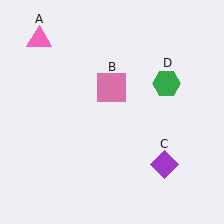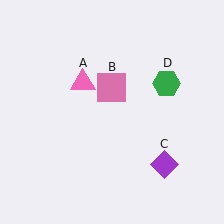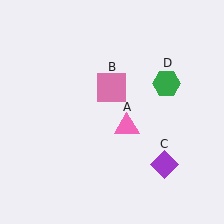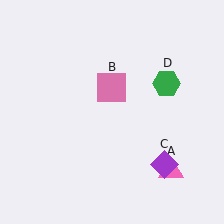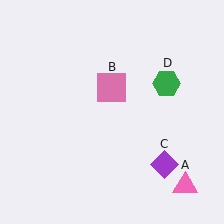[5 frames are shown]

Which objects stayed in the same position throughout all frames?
Pink square (object B) and purple diamond (object C) and green hexagon (object D) remained stationary.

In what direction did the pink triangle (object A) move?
The pink triangle (object A) moved down and to the right.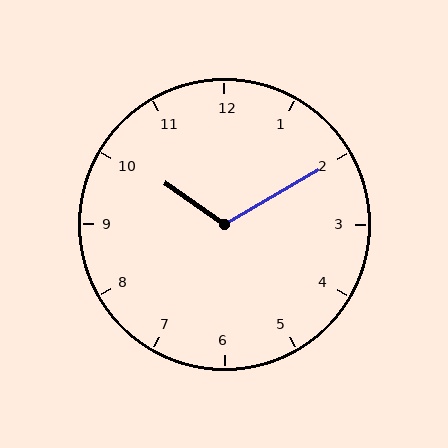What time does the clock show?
10:10.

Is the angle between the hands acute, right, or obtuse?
It is obtuse.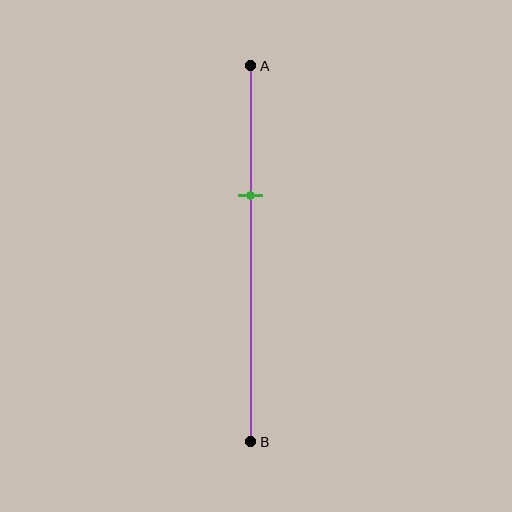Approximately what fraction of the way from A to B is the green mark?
The green mark is approximately 35% of the way from A to B.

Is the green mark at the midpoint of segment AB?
No, the mark is at about 35% from A, not at the 50% midpoint.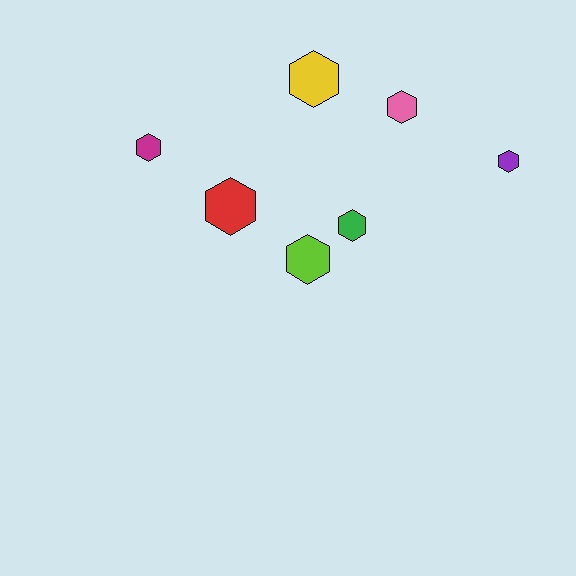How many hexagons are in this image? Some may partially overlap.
There are 7 hexagons.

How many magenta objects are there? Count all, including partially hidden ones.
There is 1 magenta object.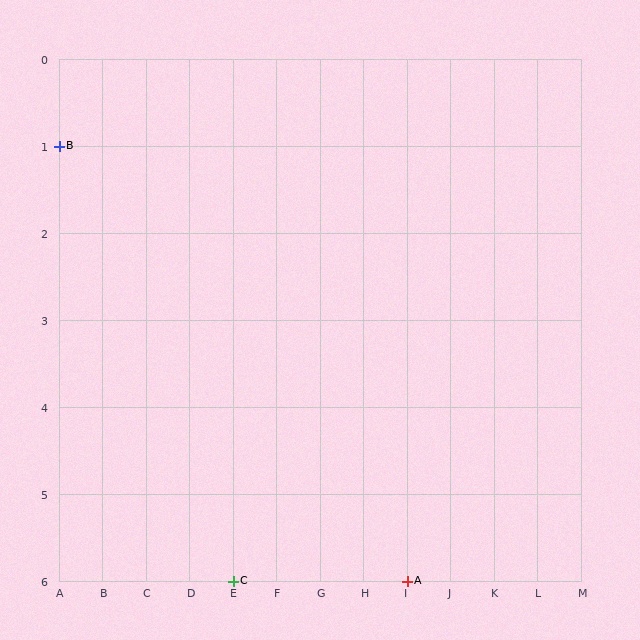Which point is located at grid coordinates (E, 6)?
Point C is at (E, 6).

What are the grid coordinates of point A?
Point A is at grid coordinates (I, 6).